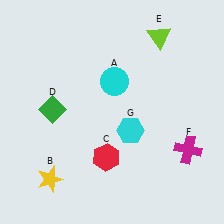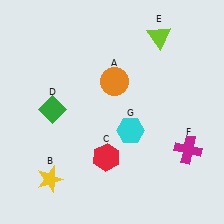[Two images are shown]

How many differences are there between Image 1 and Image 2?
There is 1 difference between the two images.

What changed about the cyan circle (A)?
In Image 1, A is cyan. In Image 2, it changed to orange.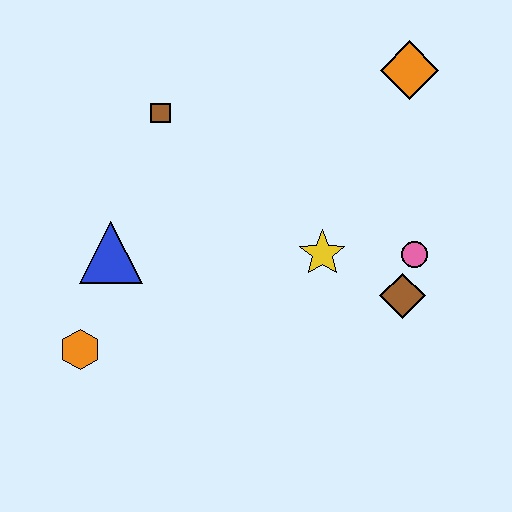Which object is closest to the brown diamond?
The pink circle is closest to the brown diamond.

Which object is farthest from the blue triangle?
The orange diamond is farthest from the blue triangle.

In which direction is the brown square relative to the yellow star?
The brown square is to the left of the yellow star.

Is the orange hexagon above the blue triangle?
No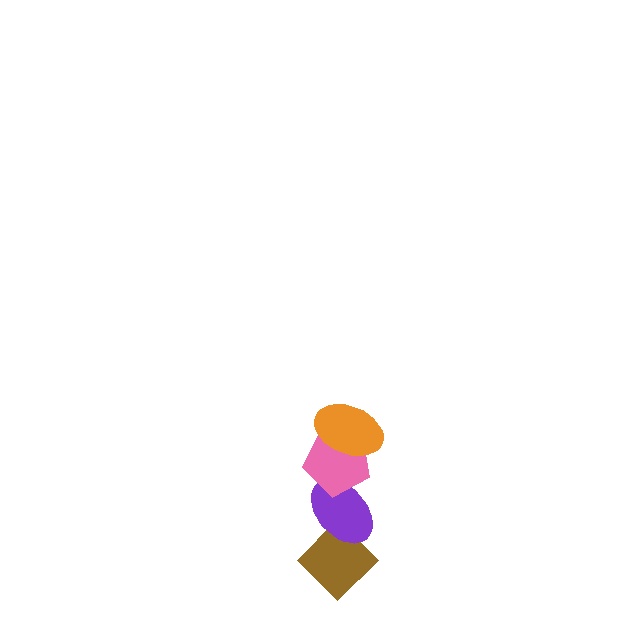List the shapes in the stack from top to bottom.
From top to bottom: the orange ellipse, the pink pentagon, the purple ellipse, the brown diamond.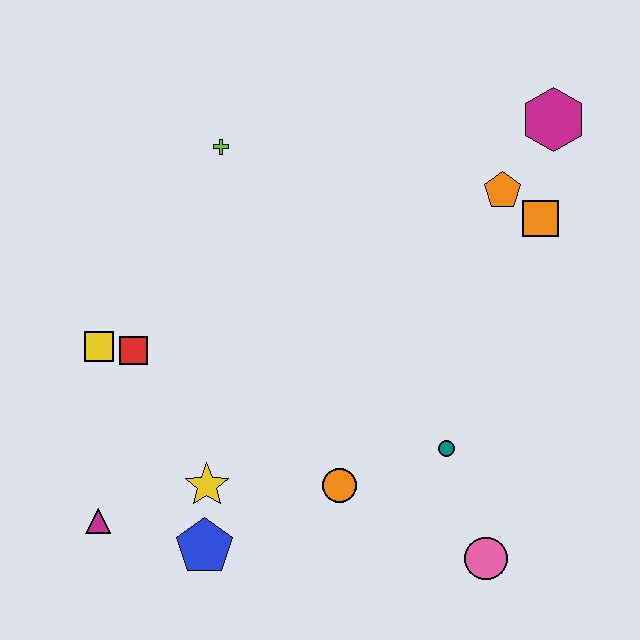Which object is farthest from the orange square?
The magenta triangle is farthest from the orange square.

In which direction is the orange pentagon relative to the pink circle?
The orange pentagon is above the pink circle.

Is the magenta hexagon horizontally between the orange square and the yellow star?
No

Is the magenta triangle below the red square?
Yes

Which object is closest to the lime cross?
The red square is closest to the lime cross.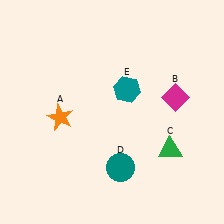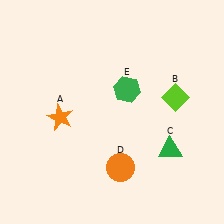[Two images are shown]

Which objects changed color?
B changed from magenta to lime. D changed from teal to orange. E changed from teal to green.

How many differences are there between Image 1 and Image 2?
There are 3 differences between the two images.